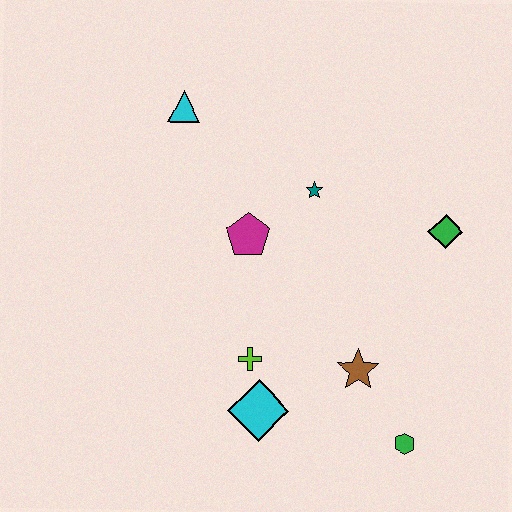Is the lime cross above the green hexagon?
Yes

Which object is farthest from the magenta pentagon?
The green hexagon is farthest from the magenta pentagon.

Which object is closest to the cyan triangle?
The magenta pentagon is closest to the cyan triangle.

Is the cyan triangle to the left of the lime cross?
Yes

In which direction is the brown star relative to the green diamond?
The brown star is below the green diamond.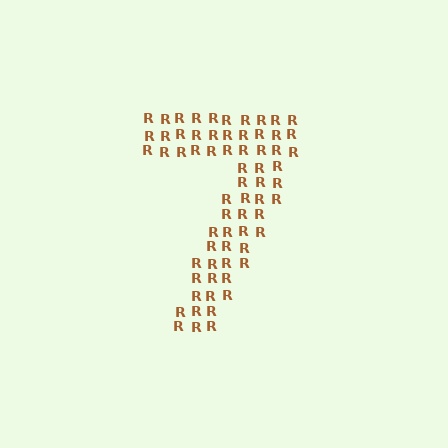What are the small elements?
The small elements are letter R's.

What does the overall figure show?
The overall figure shows the digit 7.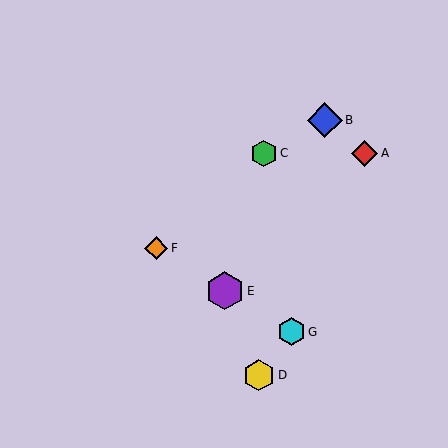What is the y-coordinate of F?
Object F is at y≈248.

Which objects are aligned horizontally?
Objects A, C are aligned horizontally.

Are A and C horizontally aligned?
Yes, both are at y≈153.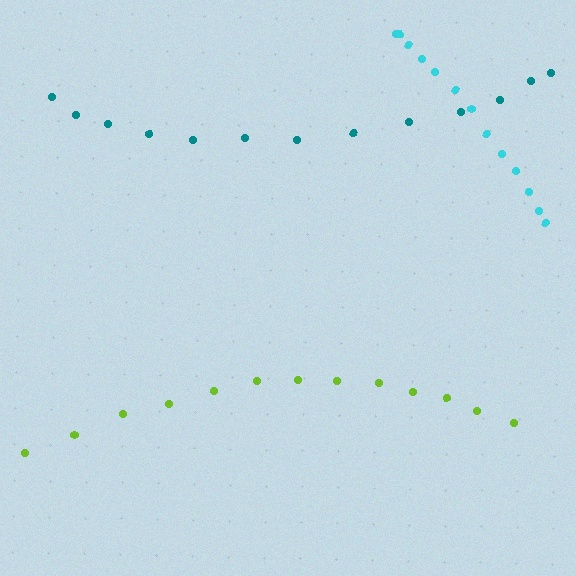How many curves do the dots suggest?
There are 3 distinct paths.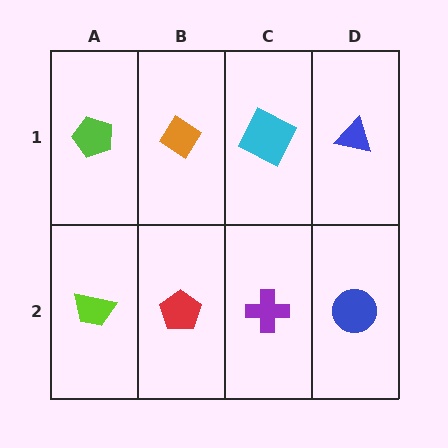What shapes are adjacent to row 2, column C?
A cyan square (row 1, column C), a red pentagon (row 2, column B), a blue circle (row 2, column D).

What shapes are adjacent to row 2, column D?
A blue triangle (row 1, column D), a purple cross (row 2, column C).